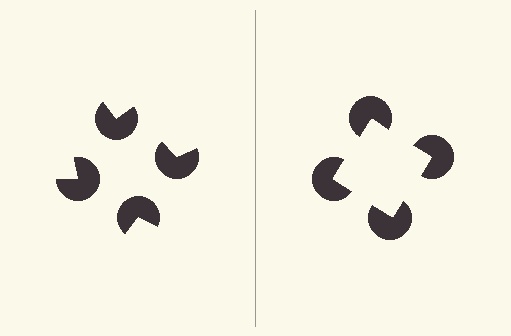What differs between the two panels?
The pac-man discs are positioned identically on both sides; only the wedge orientations differ. On the right they align to a square; on the left they are misaligned.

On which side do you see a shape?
An illusory square appears on the right side. On the left side the wedge cuts are rotated, so no coherent shape forms.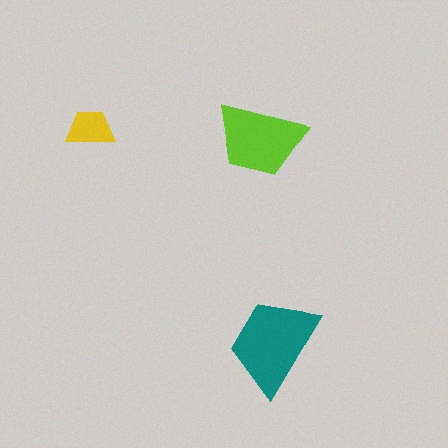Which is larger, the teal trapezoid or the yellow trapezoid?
The teal one.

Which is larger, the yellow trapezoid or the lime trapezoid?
The lime one.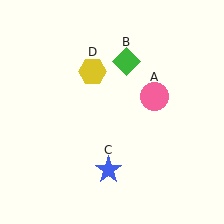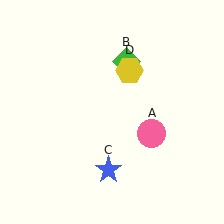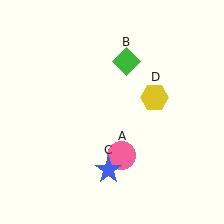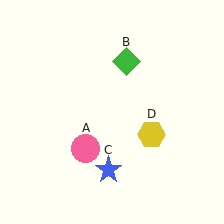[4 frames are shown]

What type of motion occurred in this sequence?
The pink circle (object A), yellow hexagon (object D) rotated clockwise around the center of the scene.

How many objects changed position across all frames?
2 objects changed position: pink circle (object A), yellow hexagon (object D).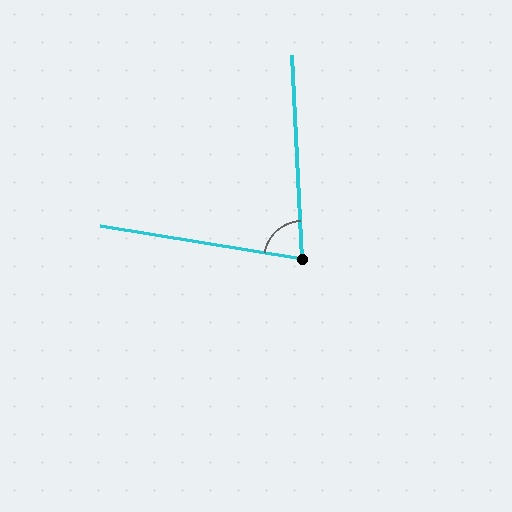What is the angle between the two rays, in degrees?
Approximately 78 degrees.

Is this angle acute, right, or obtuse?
It is acute.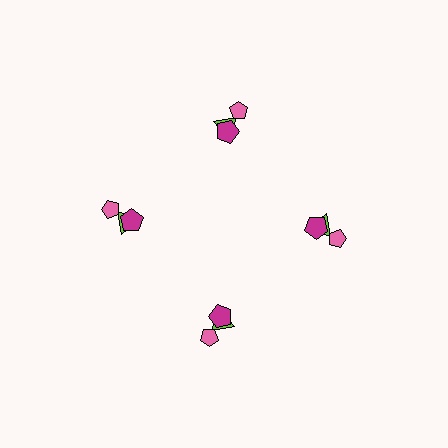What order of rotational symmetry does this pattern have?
This pattern has 4-fold rotational symmetry.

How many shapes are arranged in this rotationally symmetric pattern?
There are 12 shapes, arranged in 4 groups of 3.